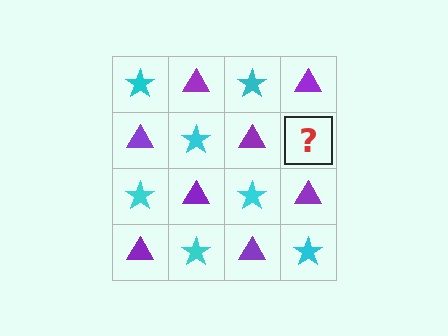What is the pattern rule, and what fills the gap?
The rule is that it alternates cyan star and purple triangle in a checkerboard pattern. The gap should be filled with a cyan star.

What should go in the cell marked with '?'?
The missing cell should contain a cyan star.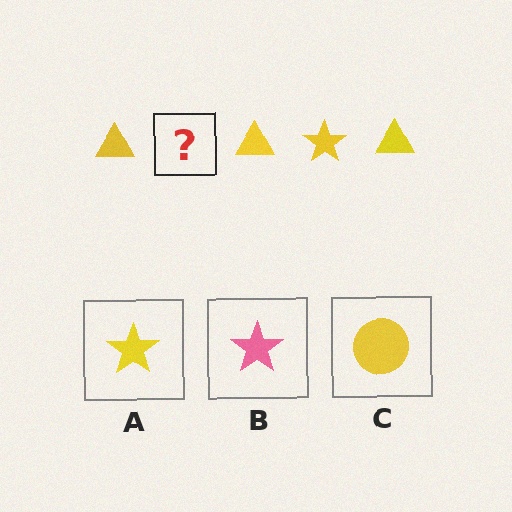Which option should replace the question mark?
Option A.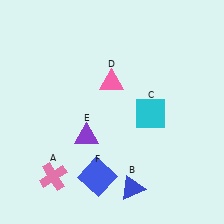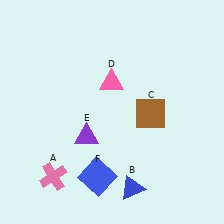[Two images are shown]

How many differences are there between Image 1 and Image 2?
There is 1 difference between the two images.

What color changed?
The square (C) changed from cyan in Image 1 to brown in Image 2.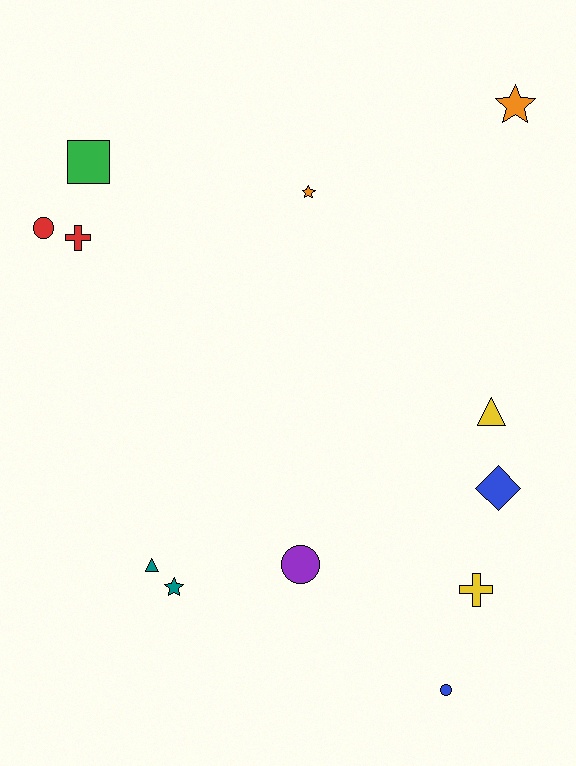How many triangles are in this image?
There are 2 triangles.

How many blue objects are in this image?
There are 2 blue objects.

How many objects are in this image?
There are 12 objects.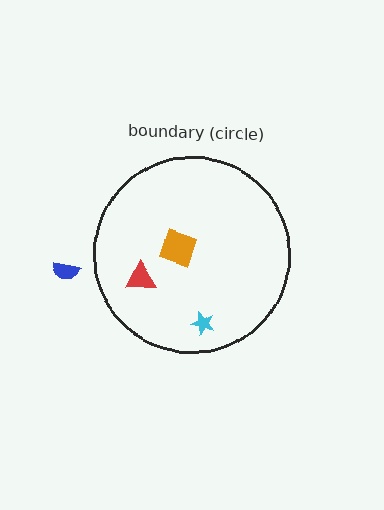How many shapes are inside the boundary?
3 inside, 1 outside.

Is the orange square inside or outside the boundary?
Inside.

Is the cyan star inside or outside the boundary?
Inside.